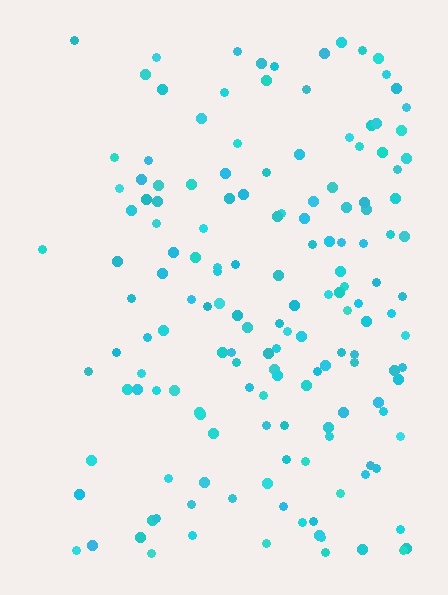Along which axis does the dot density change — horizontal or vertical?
Horizontal.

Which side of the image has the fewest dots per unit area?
The left.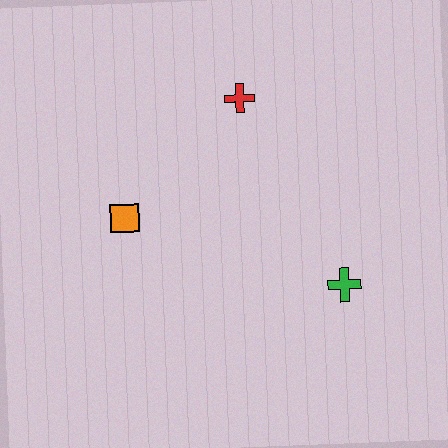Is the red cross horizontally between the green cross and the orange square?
Yes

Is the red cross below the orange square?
No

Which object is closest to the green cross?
The red cross is closest to the green cross.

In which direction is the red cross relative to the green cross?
The red cross is above the green cross.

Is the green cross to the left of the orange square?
No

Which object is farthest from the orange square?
The green cross is farthest from the orange square.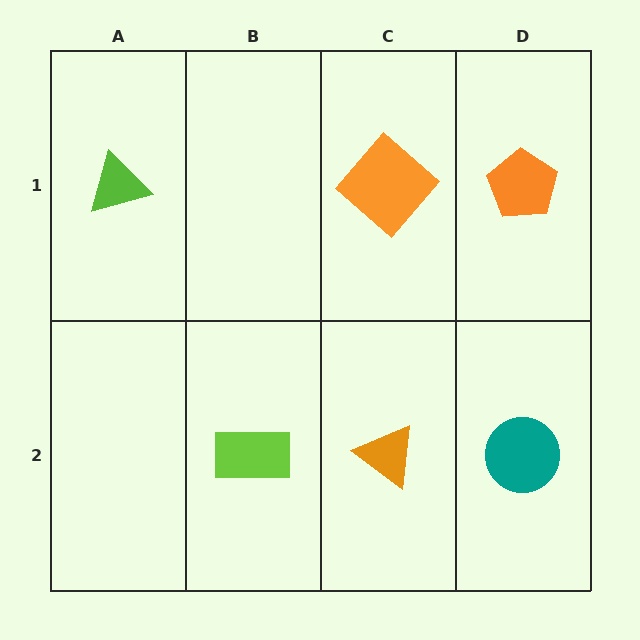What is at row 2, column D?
A teal circle.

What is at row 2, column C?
An orange triangle.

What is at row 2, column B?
A lime rectangle.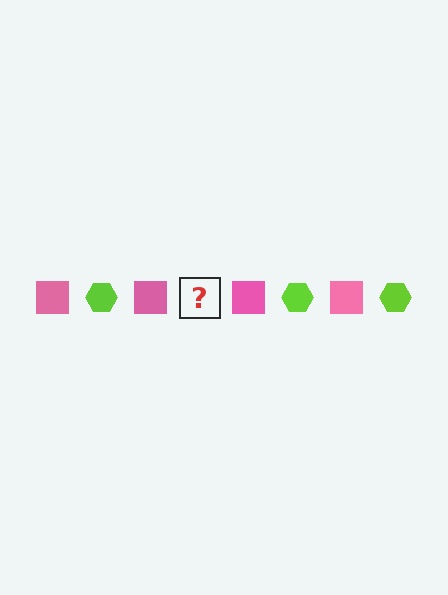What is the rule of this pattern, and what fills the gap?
The rule is that the pattern alternates between pink square and lime hexagon. The gap should be filled with a lime hexagon.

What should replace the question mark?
The question mark should be replaced with a lime hexagon.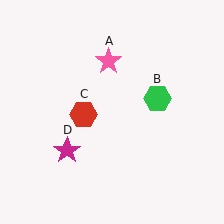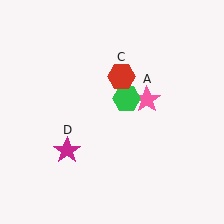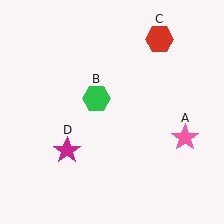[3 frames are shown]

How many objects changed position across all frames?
3 objects changed position: pink star (object A), green hexagon (object B), red hexagon (object C).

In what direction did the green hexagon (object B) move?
The green hexagon (object B) moved left.